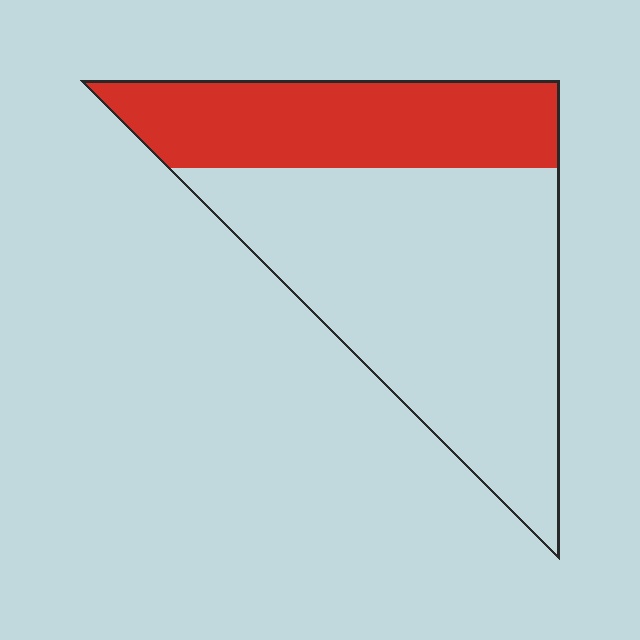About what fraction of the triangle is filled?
About one third (1/3).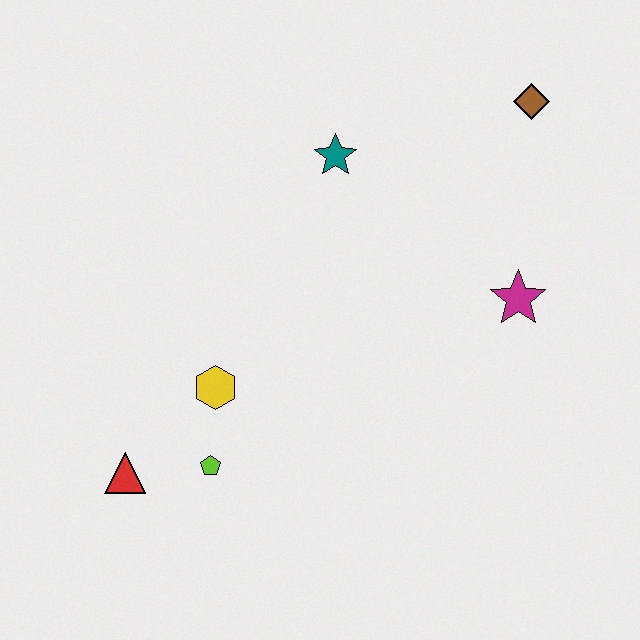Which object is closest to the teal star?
The brown diamond is closest to the teal star.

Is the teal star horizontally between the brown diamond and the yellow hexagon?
Yes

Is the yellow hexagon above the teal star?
No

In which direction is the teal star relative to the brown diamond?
The teal star is to the left of the brown diamond.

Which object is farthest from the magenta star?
The red triangle is farthest from the magenta star.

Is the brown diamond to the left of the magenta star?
No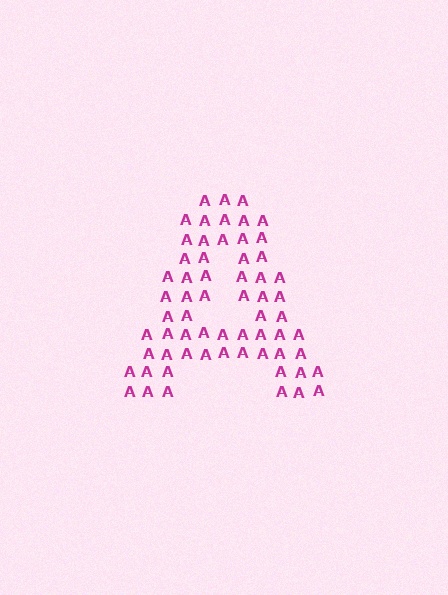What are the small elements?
The small elements are letter A's.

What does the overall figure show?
The overall figure shows the letter A.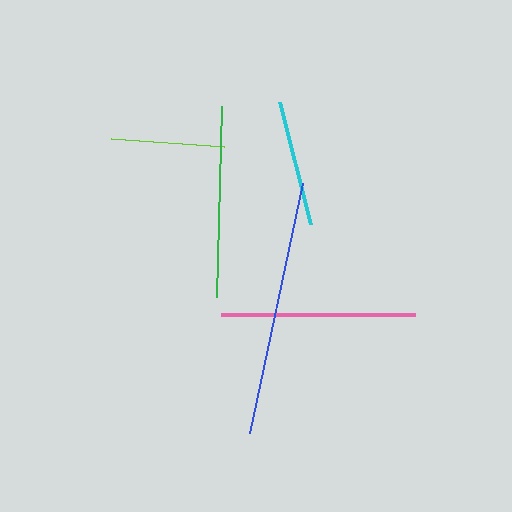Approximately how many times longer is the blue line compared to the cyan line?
The blue line is approximately 2.0 times the length of the cyan line.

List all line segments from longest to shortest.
From longest to shortest: blue, pink, green, cyan, lime.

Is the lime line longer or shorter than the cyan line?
The cyan line is longer than the lime line.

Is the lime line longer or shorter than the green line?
The green line is longer than the lime line.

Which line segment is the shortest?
The lime line is the shortest at approximately 113 pixels.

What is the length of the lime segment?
The lime segment is approximately 113 pixels long.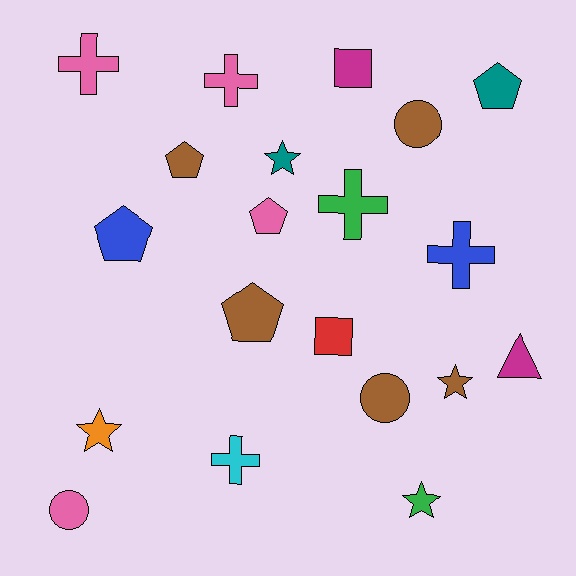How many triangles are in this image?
There is 1 triangle.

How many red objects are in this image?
There is 1 red object.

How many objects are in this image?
There are 20 objects.